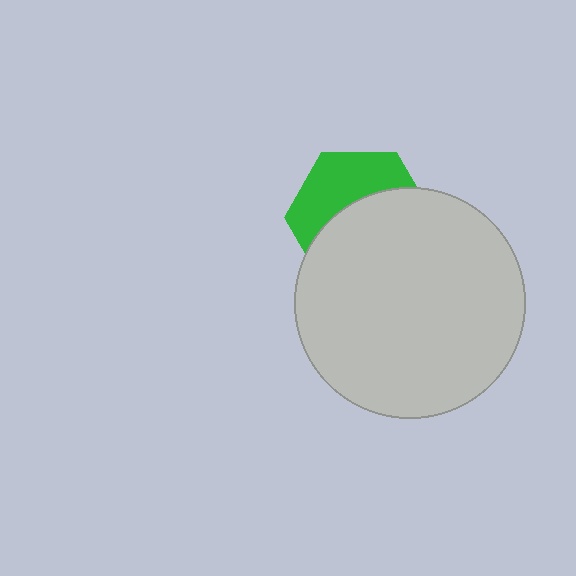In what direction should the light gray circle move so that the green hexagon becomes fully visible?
The light gray circle should move down. That is the shortest direction to clear the overlap and leave the green hexagon fully visible.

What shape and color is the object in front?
The object in front is a light gray circle.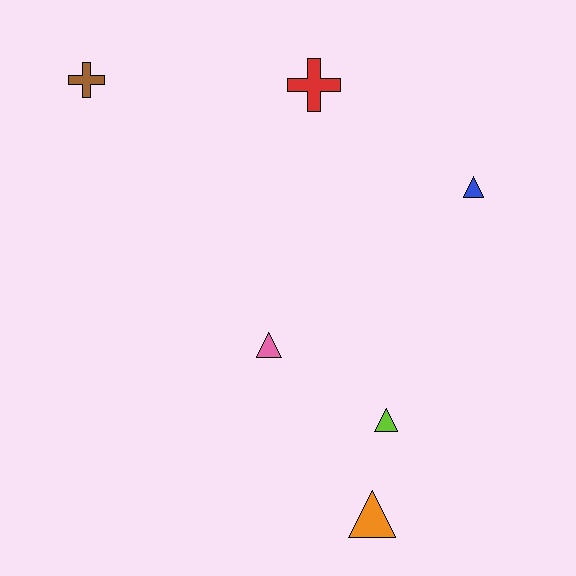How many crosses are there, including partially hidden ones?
There are 2 crosses.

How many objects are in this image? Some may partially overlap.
There are 6 objects.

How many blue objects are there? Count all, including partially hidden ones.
There is 1 blue object.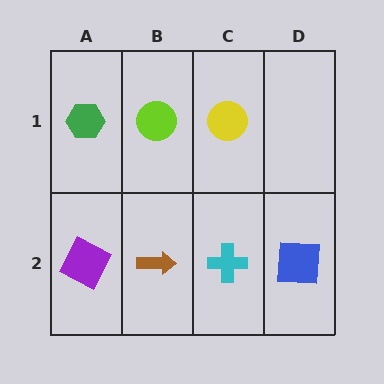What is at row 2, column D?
A blue square.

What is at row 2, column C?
A cyan cross.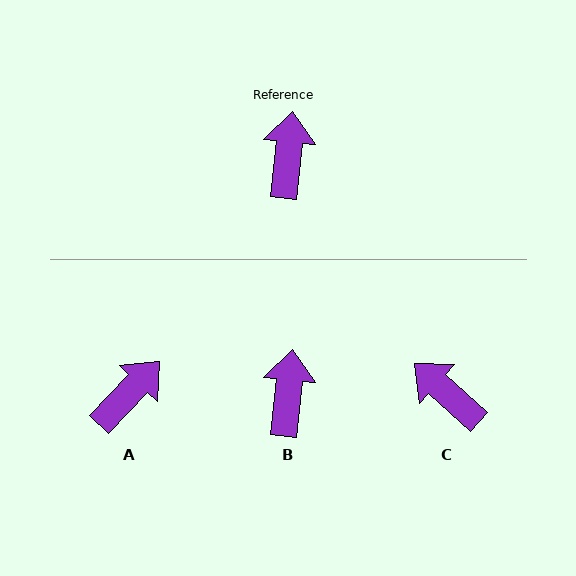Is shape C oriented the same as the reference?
No, it is off by about 53 degrees.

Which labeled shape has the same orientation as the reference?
B.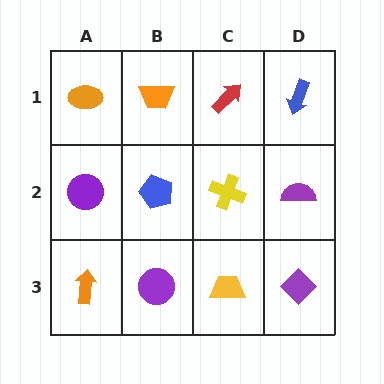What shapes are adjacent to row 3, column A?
A purple circle (row 2, column A), a purple circle (row 3, column B).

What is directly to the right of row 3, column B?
A yellow trapezoid.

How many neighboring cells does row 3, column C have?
3.